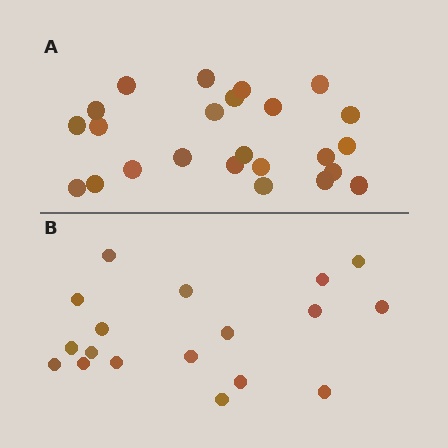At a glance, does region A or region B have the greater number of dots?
Region A (the top region) has more dots.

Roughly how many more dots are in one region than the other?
Region A has about 6 more dots than region B.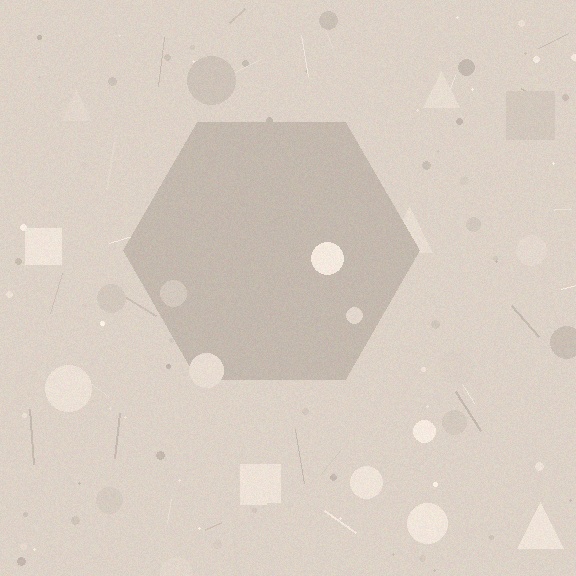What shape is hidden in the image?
A hexagon is hidden in the image.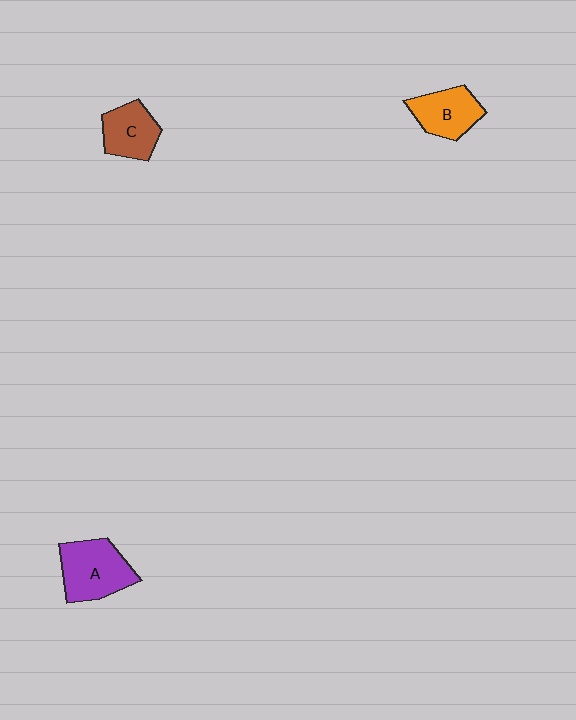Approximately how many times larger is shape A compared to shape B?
Approximately 1.3 times.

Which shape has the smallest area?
Shape C (brown).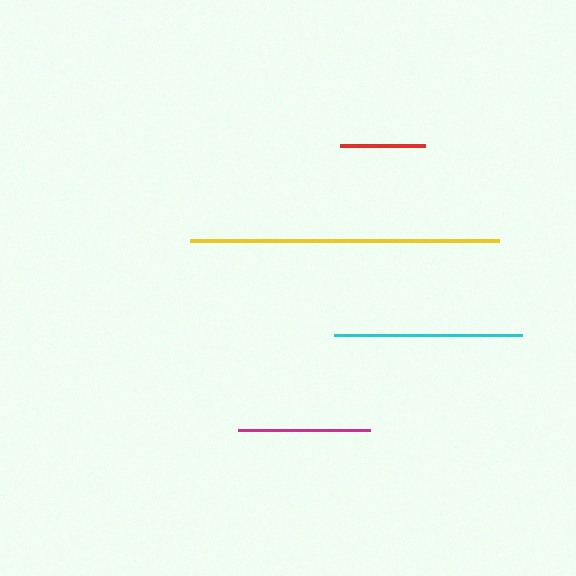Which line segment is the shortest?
The red line is the shortest at approximately 84 pixels.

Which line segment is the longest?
The yellow line is the longest at approximately 309 pixels.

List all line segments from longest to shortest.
From longest to shortest: yellow, cyan, magenta, red.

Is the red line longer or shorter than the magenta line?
The magenta line is longer than the red line.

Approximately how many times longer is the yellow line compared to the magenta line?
The yellow line is approximately 2.3 times the length of the magenta line.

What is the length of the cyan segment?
The cyan segment is approximately 188 pixels long.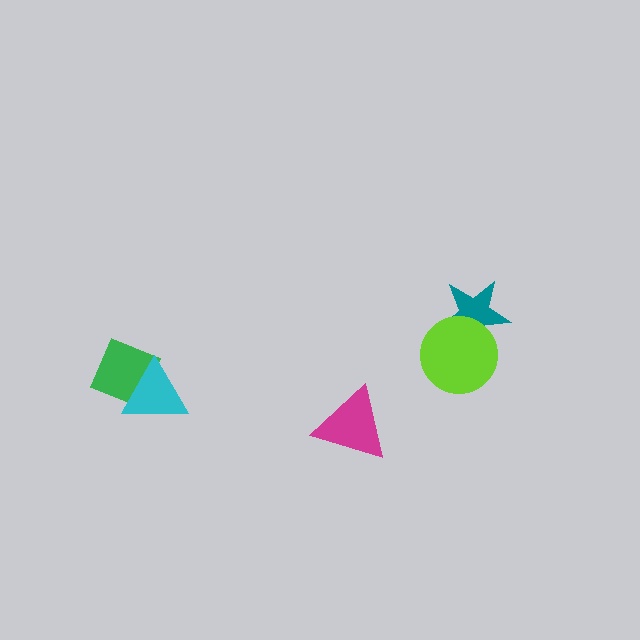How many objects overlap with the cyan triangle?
1 object overlaps with the cyan triangle.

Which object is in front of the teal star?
The lime circle is in front of the teal star.